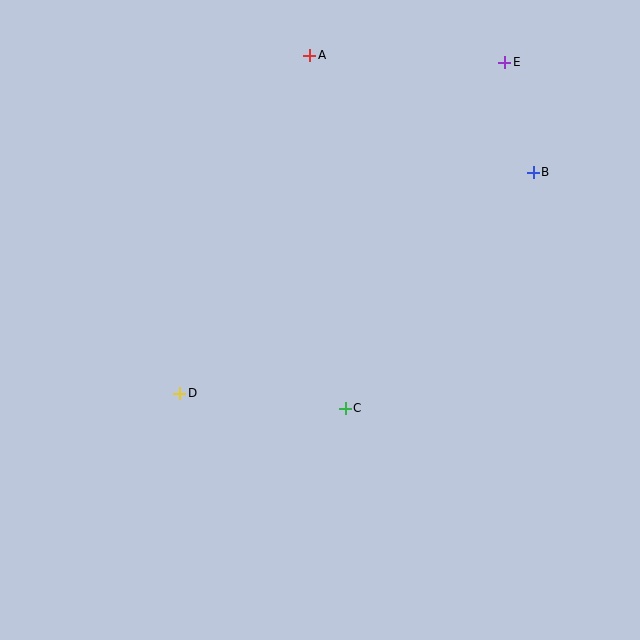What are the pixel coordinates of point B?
Point B is at (533, 172).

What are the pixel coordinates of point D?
Point D is at (180, 393).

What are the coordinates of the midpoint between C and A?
The midpoint between C and A is at (328, 232).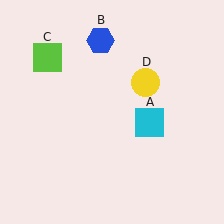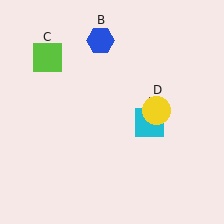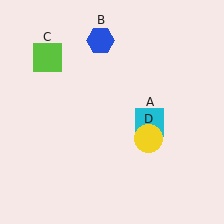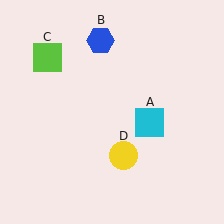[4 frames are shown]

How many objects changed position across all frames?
1 object changed position: yellow circle (object D).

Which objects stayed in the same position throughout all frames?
Cyan square (object A) and blue hexagon (object B) and lime square (object C) remained stationary.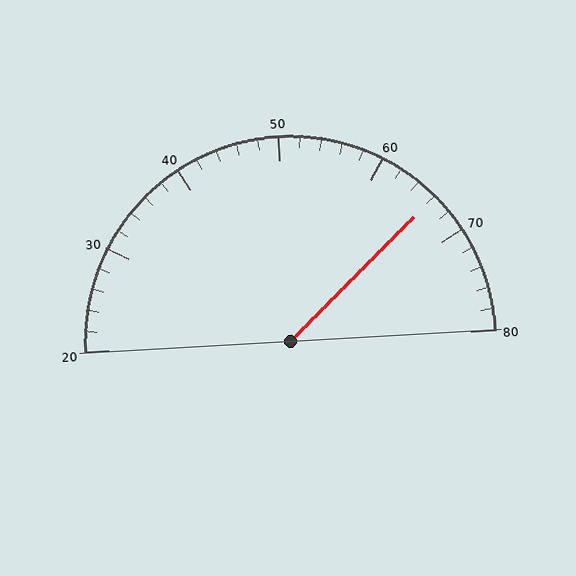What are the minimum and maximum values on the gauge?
The gauge ranges from 20 to 80.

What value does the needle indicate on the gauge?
The needle indicates approximately 66.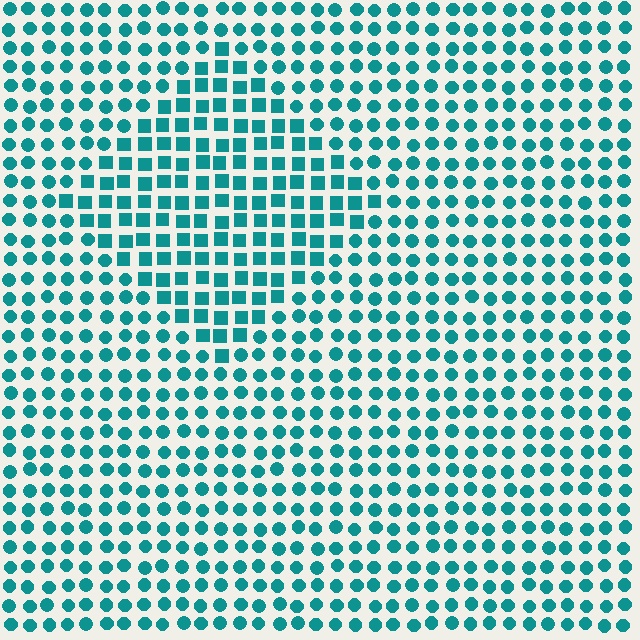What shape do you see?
I see a diamond.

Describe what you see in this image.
The image is filled with small teal elements arranged in a uniform grid. A diamond-shaped region contains squares, while the surrounding area contains circles. The boundary is defined purely by the change in element shape.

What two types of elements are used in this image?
The image uses squares inside the diamond region and circles outside it.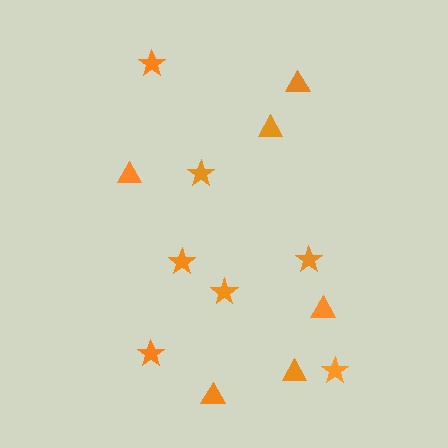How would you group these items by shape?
There are 2 groups: one group of triangles (6) and one group of stars (7).